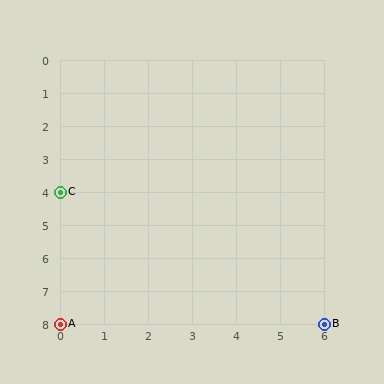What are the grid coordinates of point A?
Point A is at grid coordinates (0, 8).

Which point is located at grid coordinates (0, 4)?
Point C is at (0, 4).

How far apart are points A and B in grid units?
Points A and B are 6 columns apart.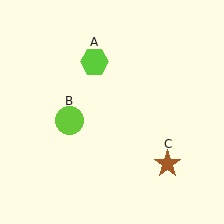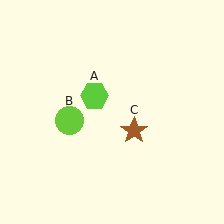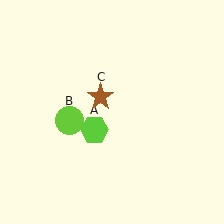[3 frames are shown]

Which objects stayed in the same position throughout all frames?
Lime circle (object B) remained stationary.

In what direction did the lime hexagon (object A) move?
The lime hexagon (object A) moved down.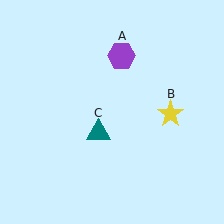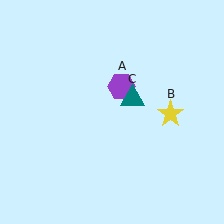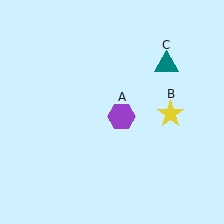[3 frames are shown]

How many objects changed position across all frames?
2 objects changed position: purple hexagon (object A), teal triangle (object C).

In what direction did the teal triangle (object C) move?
The teal triangle (object C) moved up and to the right.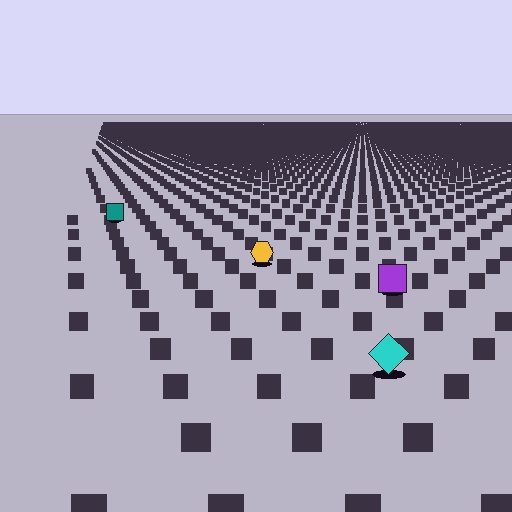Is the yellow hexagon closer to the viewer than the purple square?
No. The purple square is closer — you can tell from the texture gradient: the ground texture is coarser near it.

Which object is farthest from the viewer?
The teal square is farthest from the viewer. It appears smaller and the ground texture around it is denser.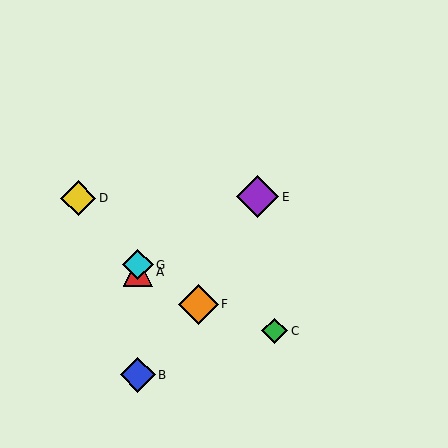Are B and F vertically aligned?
No, B is at x≈138 and F is at x≈198.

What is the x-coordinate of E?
Object E is at x≈258.